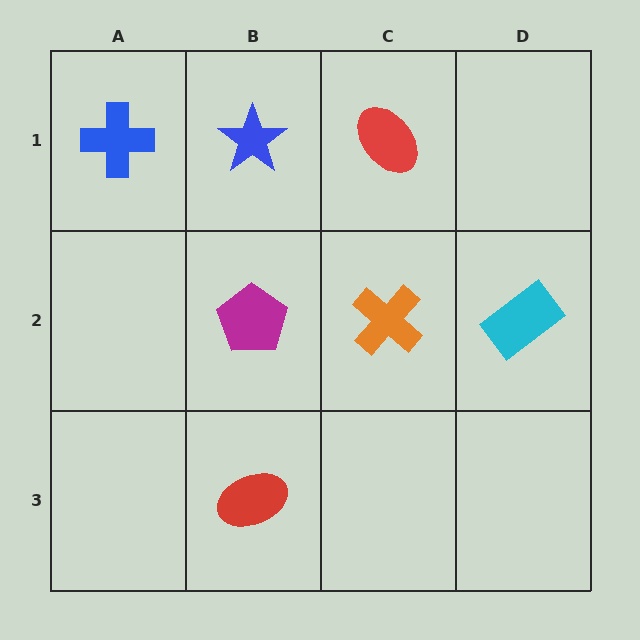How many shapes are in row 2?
3 shapes.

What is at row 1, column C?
A red ellipse.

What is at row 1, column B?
A blue star.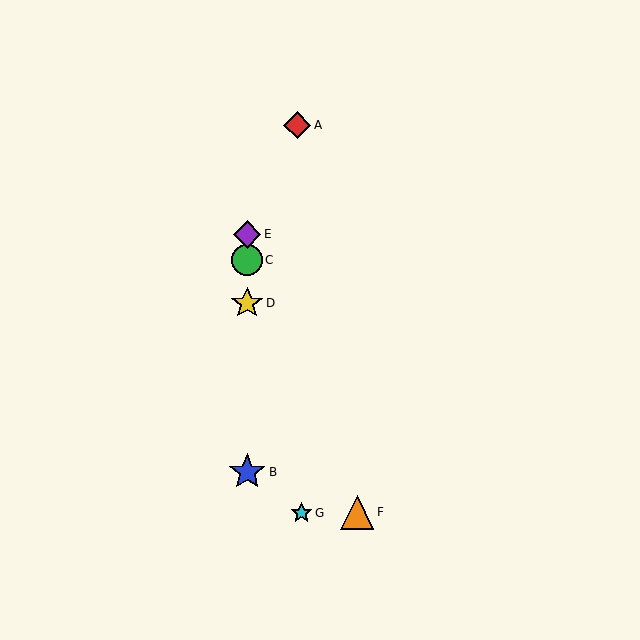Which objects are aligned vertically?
Objects B, C, D, E are aligned vertically.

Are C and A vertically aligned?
No, C is at x≈247 and A is at x≈297.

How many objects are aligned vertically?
4 objects (B, C, D, E) are aligned vertically.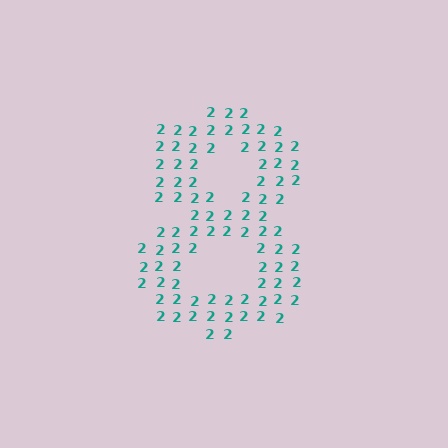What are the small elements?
The small elements are digit 2's.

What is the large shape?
The large shape is the digit 8.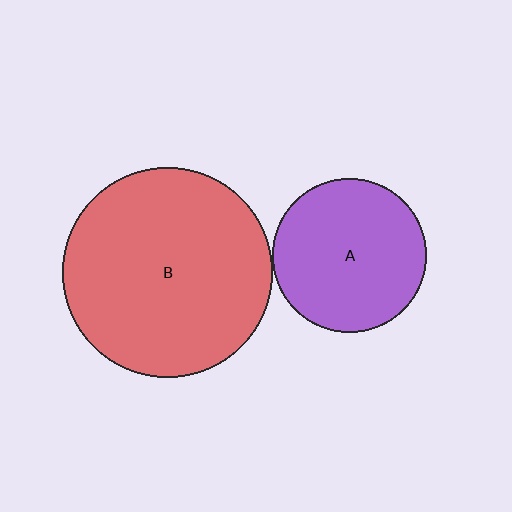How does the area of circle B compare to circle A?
Approximately 1.8 times.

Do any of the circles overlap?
No, none of the circles overlap.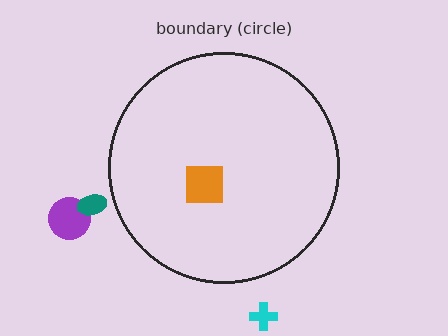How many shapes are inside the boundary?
1 inside, 3 outside.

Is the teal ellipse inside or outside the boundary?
Outside.